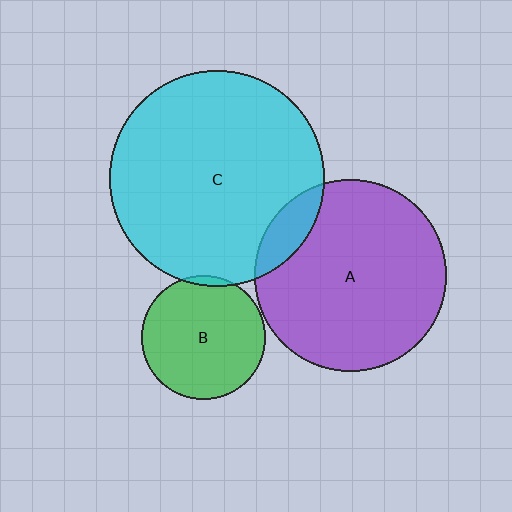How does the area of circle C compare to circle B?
Approximately 3.0 times.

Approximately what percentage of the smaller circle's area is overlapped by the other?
Approximately 10%.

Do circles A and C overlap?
Yes.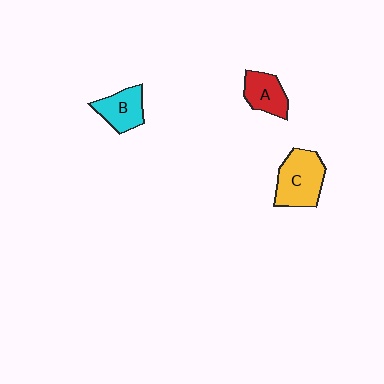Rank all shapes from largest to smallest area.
From largest to smallest: C (yellow), B (cyan), A (red).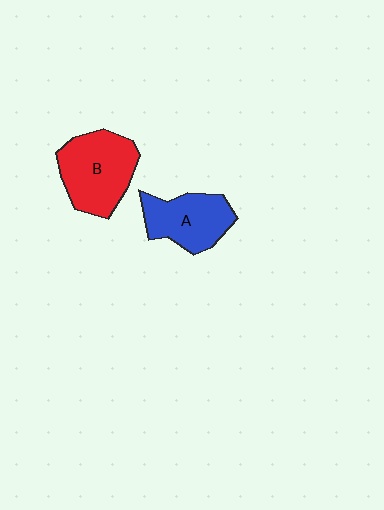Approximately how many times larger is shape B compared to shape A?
Approximately 1.2 times.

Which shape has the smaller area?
Shape A (blue).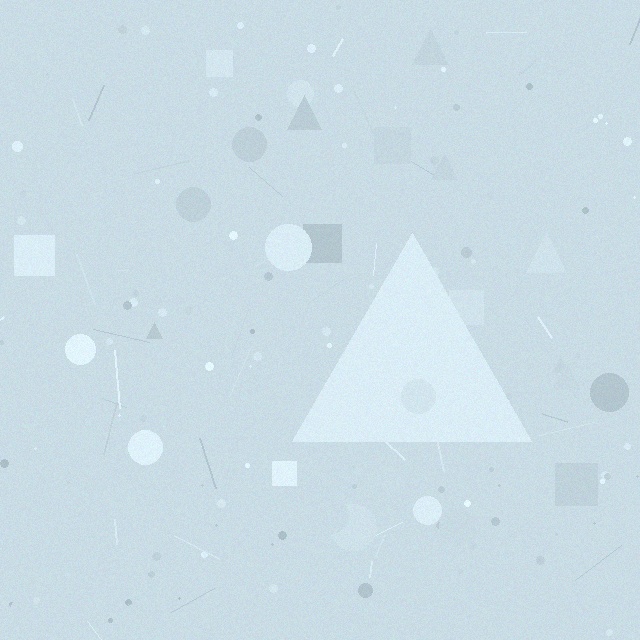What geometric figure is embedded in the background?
A triangle is embedded in the background.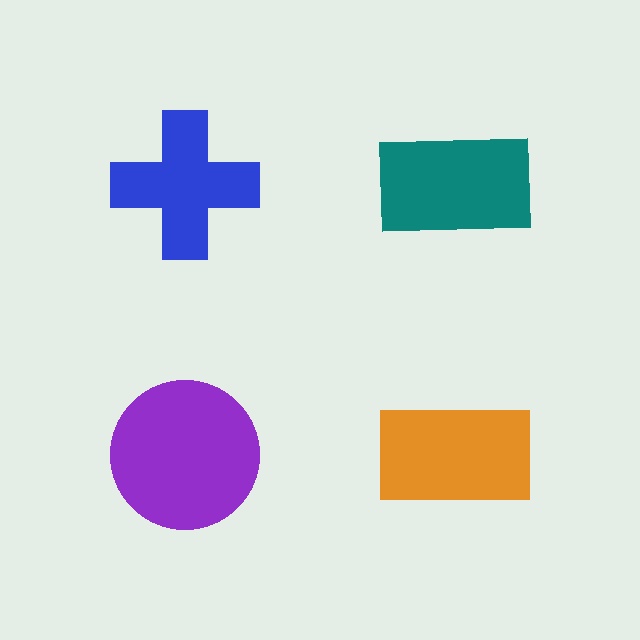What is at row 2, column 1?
A purple circle.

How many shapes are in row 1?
2 shapes.